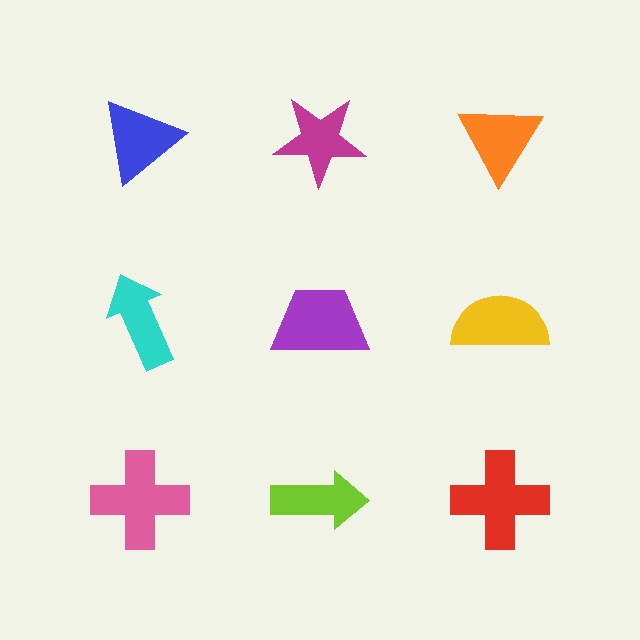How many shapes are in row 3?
3 shapes.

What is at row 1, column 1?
A blue triangle.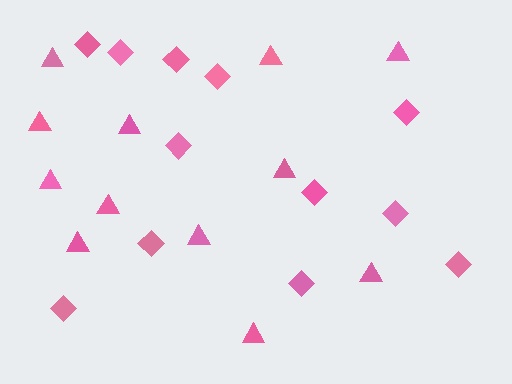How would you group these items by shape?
There are 2 groups: one group of diamonds (12) and one group of triangles (12).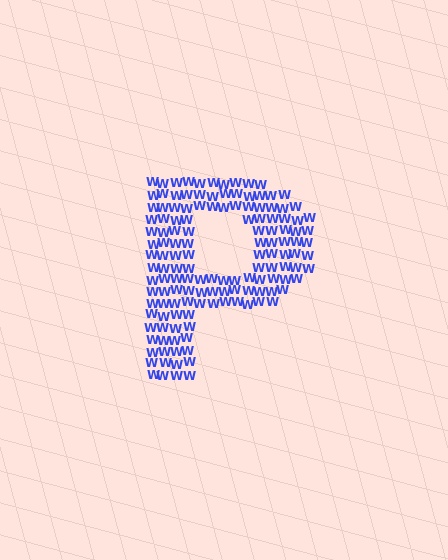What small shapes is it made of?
It is made of small letter W's.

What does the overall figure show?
The overall figure shows the letter P.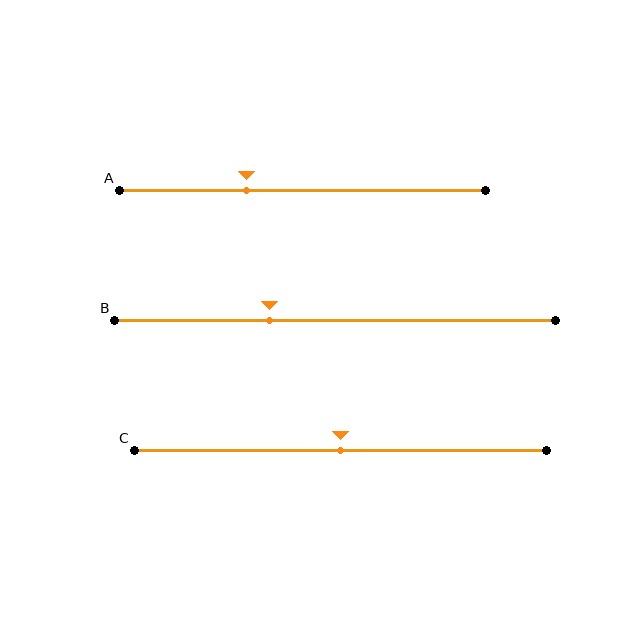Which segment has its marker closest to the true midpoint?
Segment C has its marker closest to the true midpoint.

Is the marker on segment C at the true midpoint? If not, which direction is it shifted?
Yes, the marker on segment C is at the true midpoint.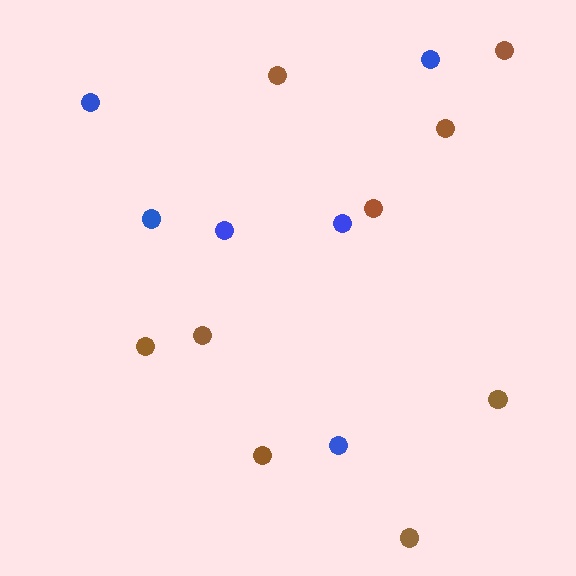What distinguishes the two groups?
There are 2 groups: one group of brown circles (9) and one group of blue circles (6).